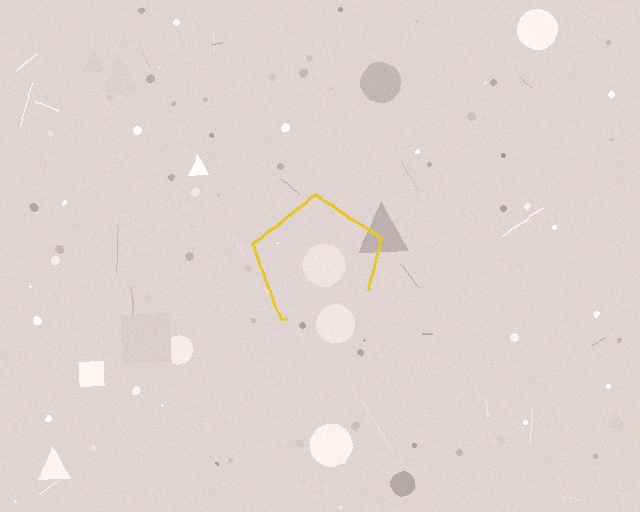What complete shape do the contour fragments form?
The contour fragments form a pentagon.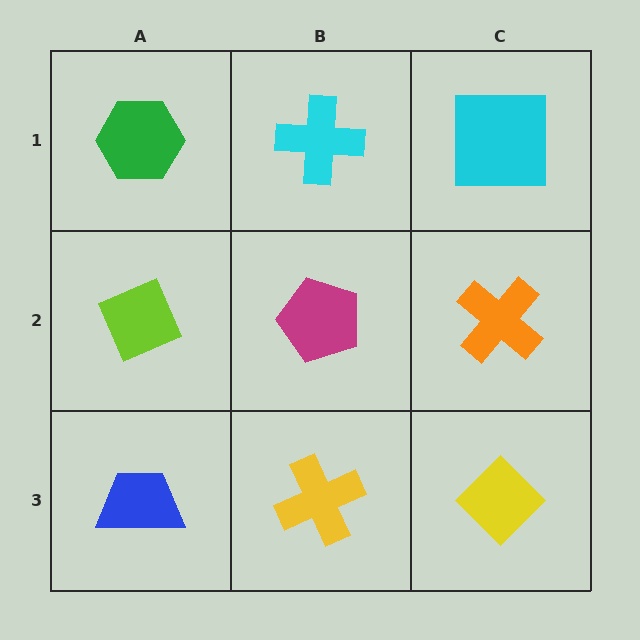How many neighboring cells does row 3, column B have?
3.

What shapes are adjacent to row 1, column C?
An orange cross (row 2, column C), a cyan cross (row 1, column B).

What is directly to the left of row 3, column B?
A blue trapezoid.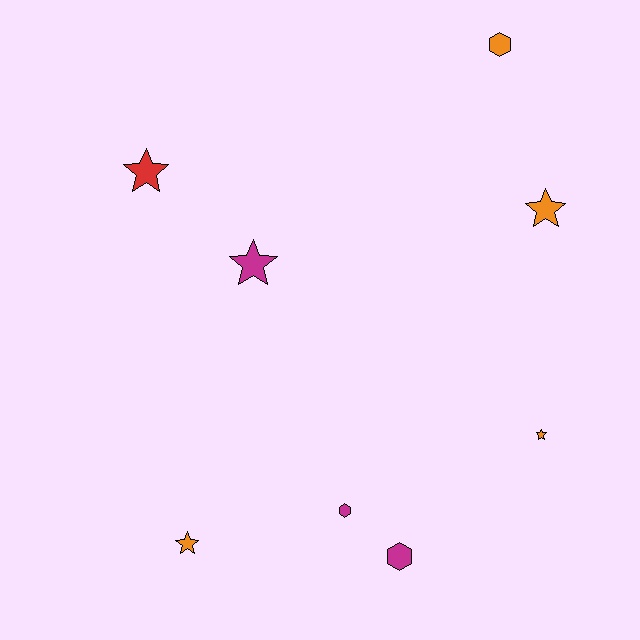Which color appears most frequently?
Orange, with 4 objects.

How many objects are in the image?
There are 8 objects.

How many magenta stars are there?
There is 1 magenta star.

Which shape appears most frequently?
Star, with 5 objects.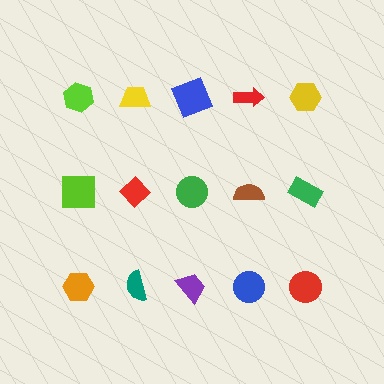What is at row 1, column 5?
A yellow hexagon.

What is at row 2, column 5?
A green rectangle.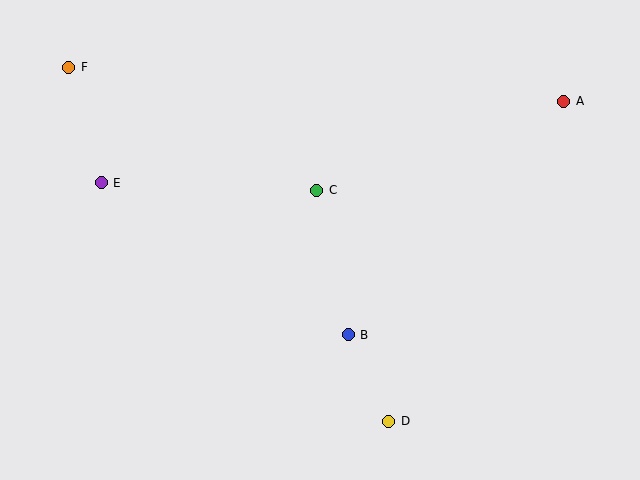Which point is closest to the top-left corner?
Point F is closest to the top-left corner.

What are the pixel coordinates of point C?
Point C is at (317, 190).